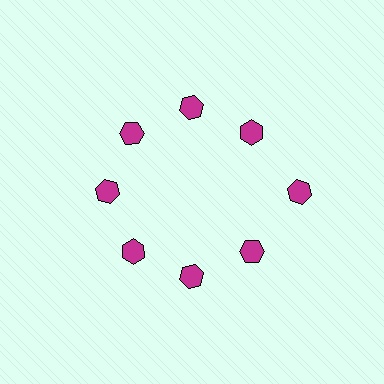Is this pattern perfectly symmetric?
No. The 8 magenta hexagons are arranged in a ring, but one element near the 3 o'clock position is pushed outward from the center, breaking the 8-fold rotational symmetry.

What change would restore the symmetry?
The symmetry would be restored by moving it inward, back onto the ring so that all 8 hexagons sit at equal angles and equal distance from the center.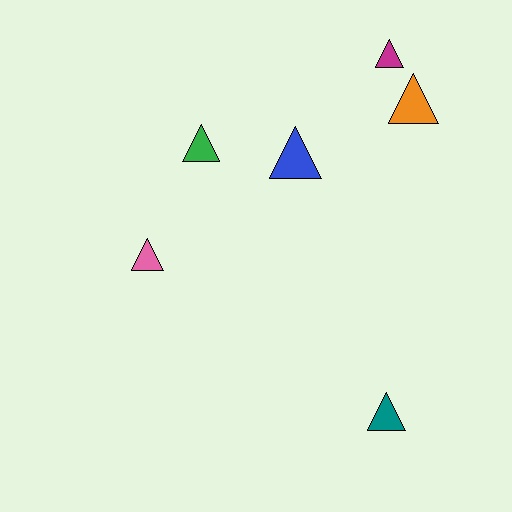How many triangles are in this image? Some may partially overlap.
There are 6 triangles.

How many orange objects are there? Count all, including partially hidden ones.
There is 1 orange object.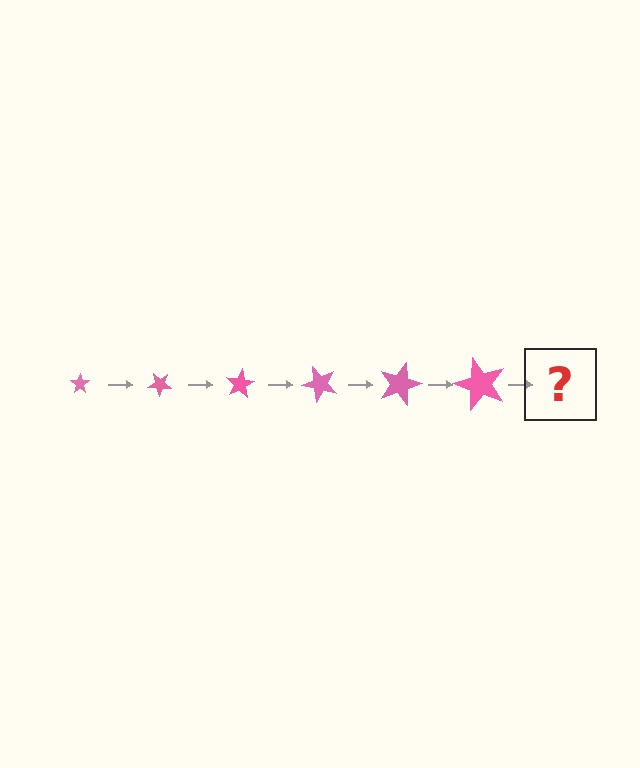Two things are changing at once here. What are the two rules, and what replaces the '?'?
The two rules are that the star grows larger each step and it rotates 40 degrees each step. The '?' should be a star, larger than the previous one and rotated 240 degrees from the start.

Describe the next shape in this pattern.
It should be a star, larger than the previous one and rotated 240 degrees from the start.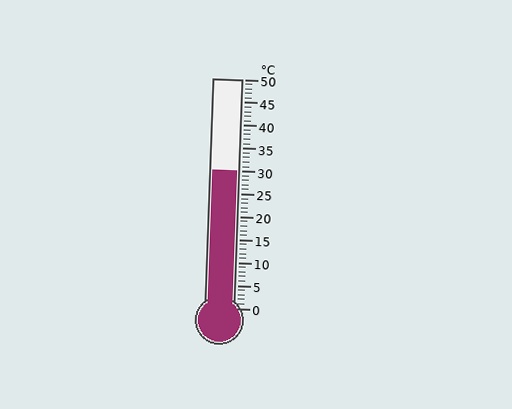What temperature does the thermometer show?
The thermometer shows approximately 30°C.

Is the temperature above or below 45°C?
The temperature is below 45°C.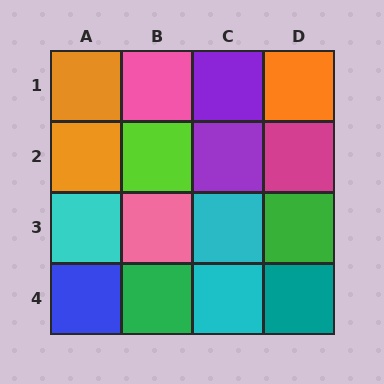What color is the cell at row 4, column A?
Blue.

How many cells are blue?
1 cell is blue.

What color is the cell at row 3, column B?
Pink.